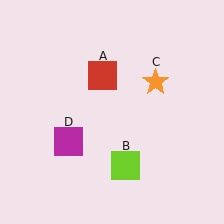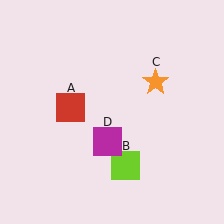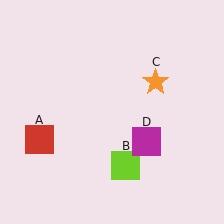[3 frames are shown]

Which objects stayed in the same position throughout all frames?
Lime square (object B) and orange star (object C) remained stationary.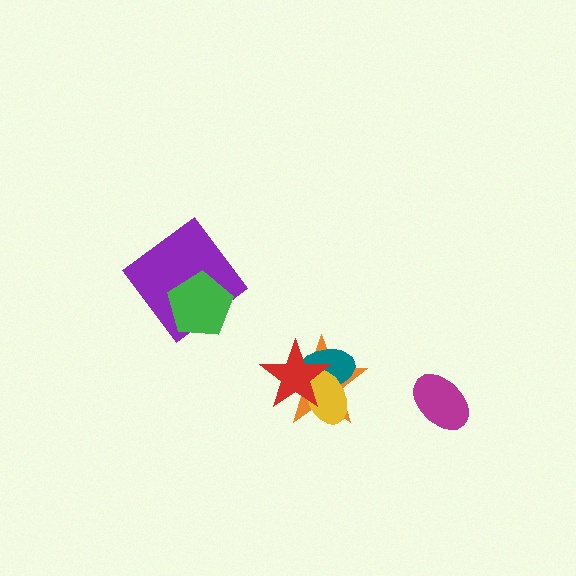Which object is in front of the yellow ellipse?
The red star is in front of the yellow ellipse.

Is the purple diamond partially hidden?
Yes, it is partially covered by another shape.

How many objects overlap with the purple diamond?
1 object overlaps with the purple diamond.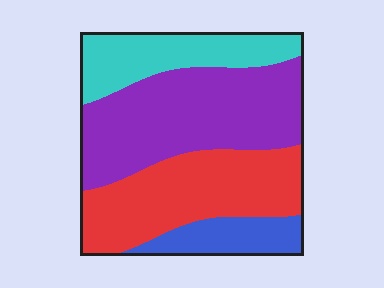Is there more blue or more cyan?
Cyan.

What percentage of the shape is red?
Red takes up about one third (1/3) of the shape.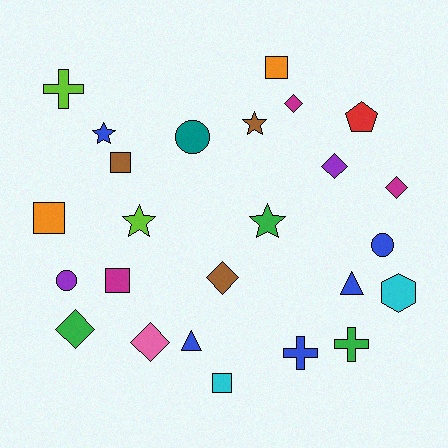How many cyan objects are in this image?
There are 2 cyan objects.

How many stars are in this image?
There are 4 stars.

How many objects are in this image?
There are 25 objects.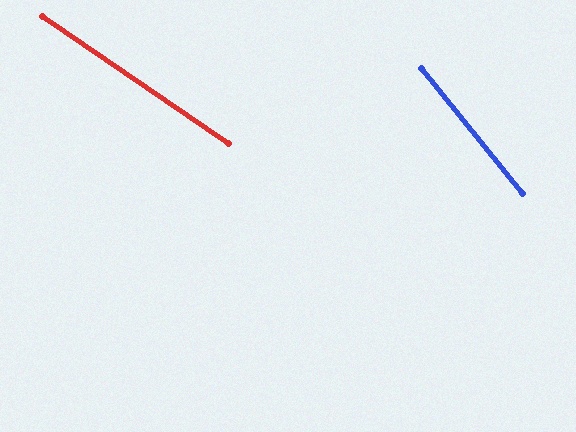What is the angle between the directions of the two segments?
Approximately 17 degrees.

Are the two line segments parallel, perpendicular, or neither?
Neither parallel nor perpendicular — they differ by about 17°.